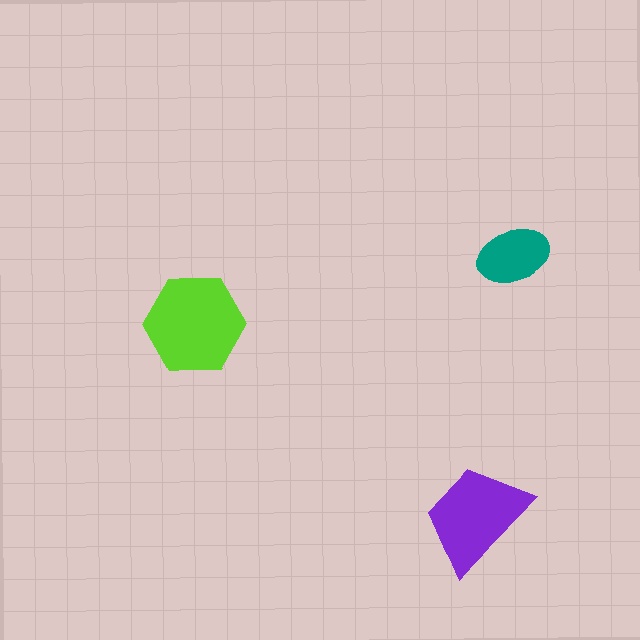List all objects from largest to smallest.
The lime hexagon, the purple trapezoid, the teal ellipse.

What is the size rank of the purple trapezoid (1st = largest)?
2nd.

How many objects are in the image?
There are 3 objects in the image.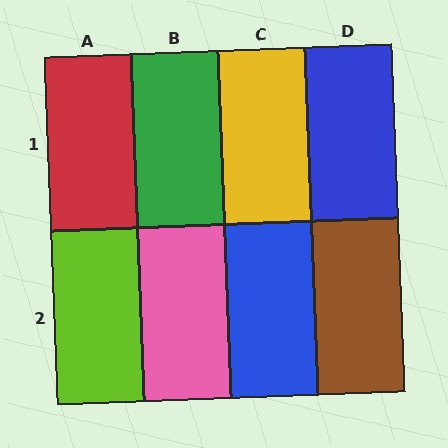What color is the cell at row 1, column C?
Yellow.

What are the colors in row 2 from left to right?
Lime, pink, blue, brown.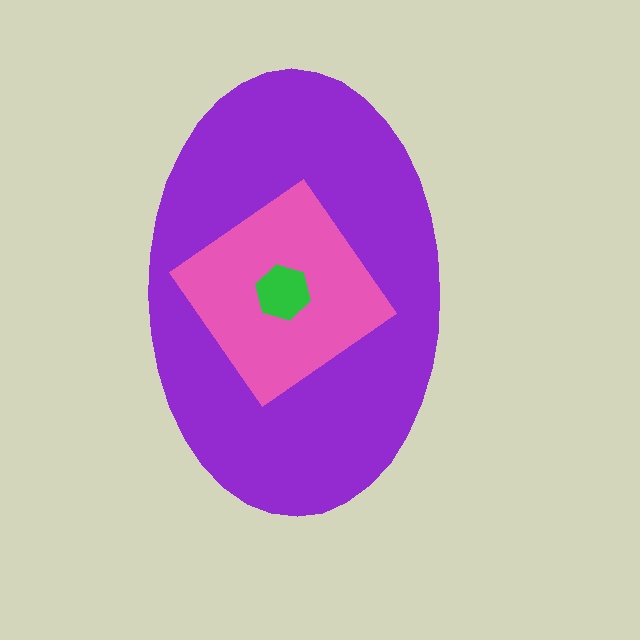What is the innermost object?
The green hexagon.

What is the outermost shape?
The purple ellipse.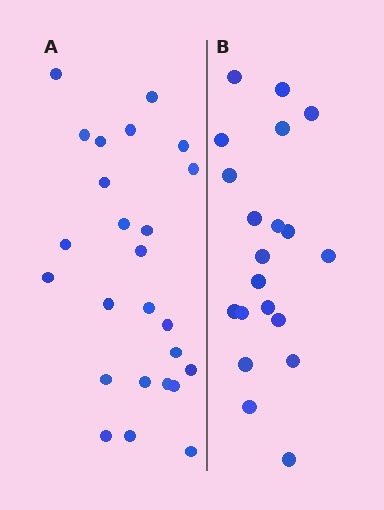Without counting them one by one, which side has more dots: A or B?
Region A (the left region) has more dots.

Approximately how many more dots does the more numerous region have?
Region A has about 5 more dots than region B.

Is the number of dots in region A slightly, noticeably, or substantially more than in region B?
Region A has noticeably more, but not dramatically so. The ratio is roughly 1.2 to 1.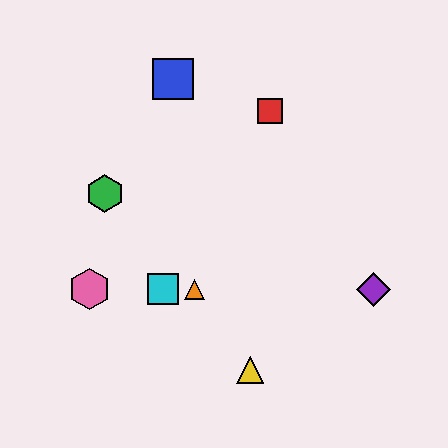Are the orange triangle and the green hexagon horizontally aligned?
No, the orange triangle is at y≈289 and the green hexagon is at y≈194.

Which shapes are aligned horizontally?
The purple diamond, the orange triangle, the cyan square, the pink hexagon are aligned horizontally.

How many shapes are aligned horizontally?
4 shapes (the purple diamond, the orange triangle, the cyan square, the pink hexagon) are aligned horizontally.